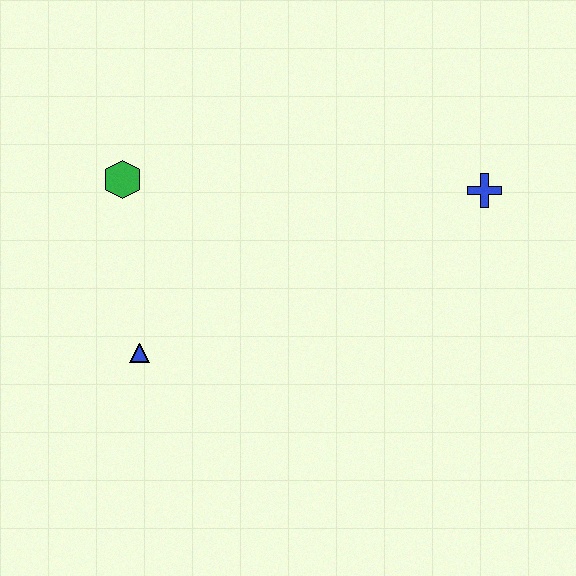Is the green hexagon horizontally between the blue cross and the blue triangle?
No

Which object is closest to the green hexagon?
The blue triangle is closest to the green hexagon.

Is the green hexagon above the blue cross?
Yes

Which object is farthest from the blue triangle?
The blue cross is farthest from the blue triangle.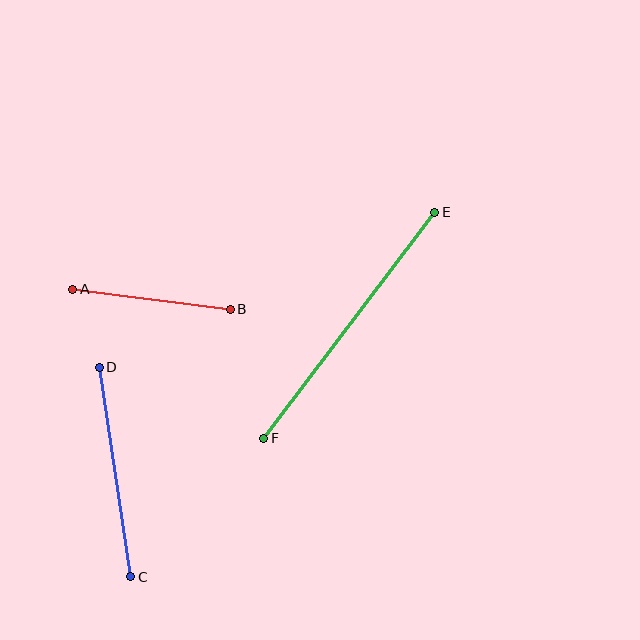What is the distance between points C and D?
The distance is approximately 212 pixels.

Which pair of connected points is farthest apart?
Points E and F are farthest apart.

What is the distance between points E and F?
The distance is approximately 283 pixels.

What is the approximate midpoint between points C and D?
The midpoint is at approximately (115, 472) pixels.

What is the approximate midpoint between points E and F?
The midpoint is at approximately (349, 325) pixels.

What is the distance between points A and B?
The distance is approximately 159 pixels.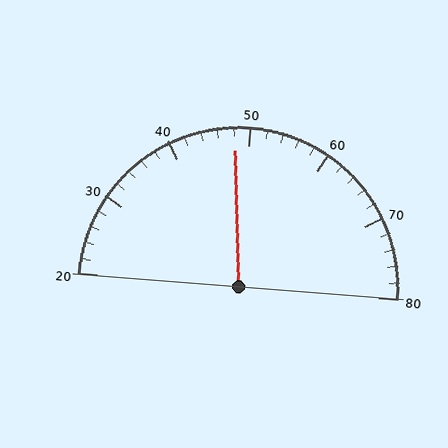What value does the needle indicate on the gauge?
The needle indicates approximately 48.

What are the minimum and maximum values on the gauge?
The gauge ranges from 20 to 80.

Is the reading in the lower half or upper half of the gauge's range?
The reading is in the lower half of the range (20 to 80).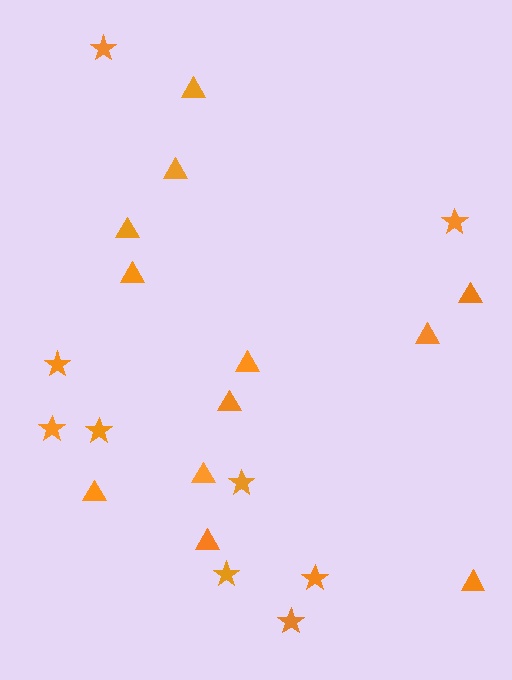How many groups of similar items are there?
There are 2 groups: one group of stars (9) and one group of triangles (12).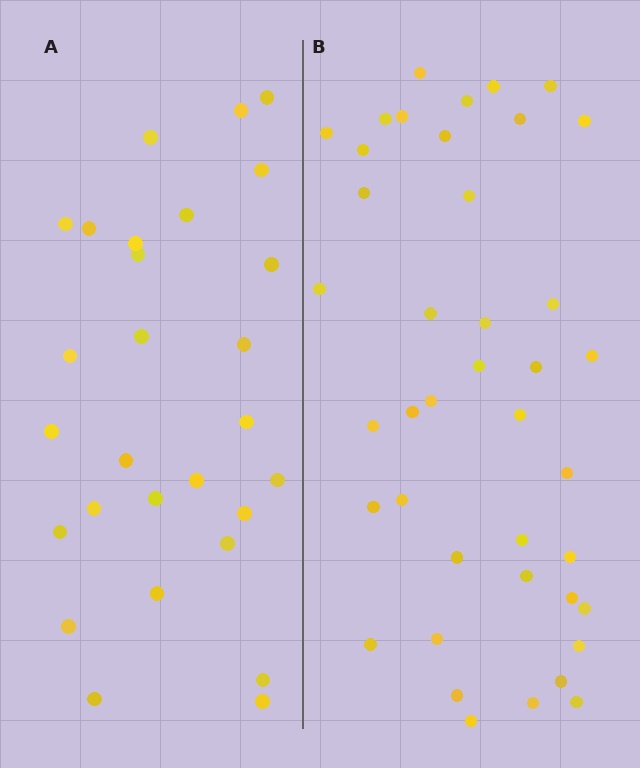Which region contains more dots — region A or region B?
Region B (the right region) has more dots.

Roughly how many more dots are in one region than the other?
Region B has approximately 15 more dots than region A.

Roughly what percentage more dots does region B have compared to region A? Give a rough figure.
About 45% more.